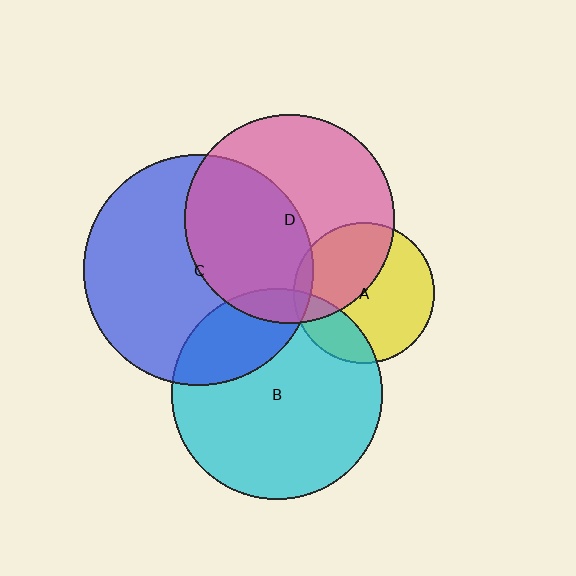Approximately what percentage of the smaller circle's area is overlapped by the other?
Approximately 45%.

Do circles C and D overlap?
Yes.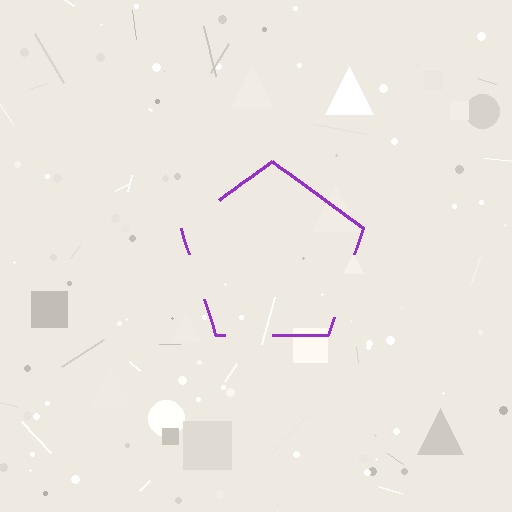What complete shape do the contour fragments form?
The contour fragments form a pentagon.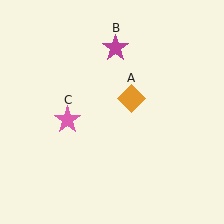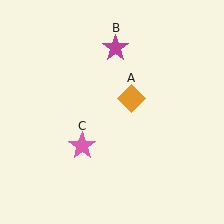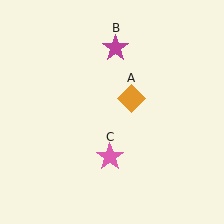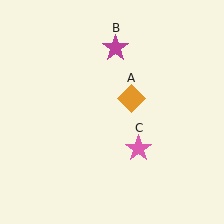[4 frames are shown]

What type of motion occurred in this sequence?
The pink star (object C) rotated counterclockwise around the center of the scene.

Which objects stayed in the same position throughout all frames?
Orange diamond (object A) and magenta star (object B) remained stationary.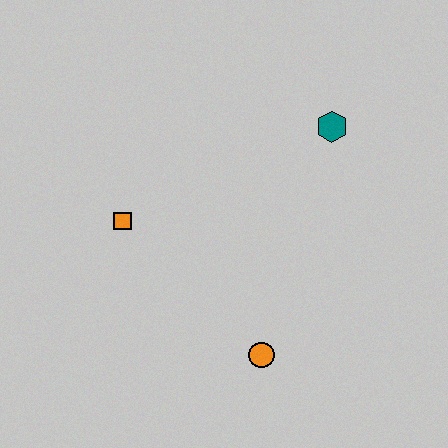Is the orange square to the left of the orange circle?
Yes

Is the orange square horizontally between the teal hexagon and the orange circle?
No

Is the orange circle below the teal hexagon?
Yes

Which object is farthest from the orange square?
The teal hexagon is farthest from the orange square.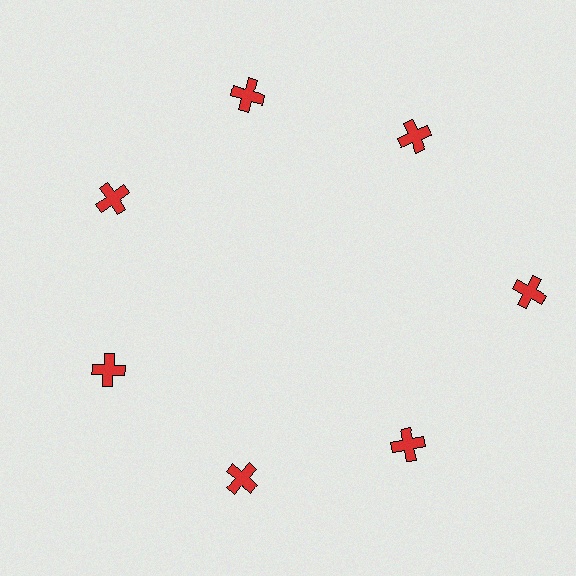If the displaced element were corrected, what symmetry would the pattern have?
It would have 7-fold rotational symmetry — the pattern would map onto itself every 51 degrees.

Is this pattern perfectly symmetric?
No. The 7 red crosses are arranged in a ring, but one element near the 3 o'clock position is pushed outward from the center, breaking the 7-fold rotational symmetry.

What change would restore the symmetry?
The symmetry would be restored by moving it inward, back onto the ring so that all 7 crosses sit at equal angles and equal distance from the center.